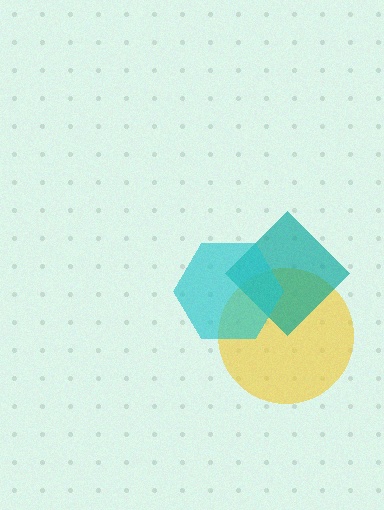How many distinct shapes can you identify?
There are 3 distinct shapes: a yellow circle, a teal diamond, a cyan hexagon.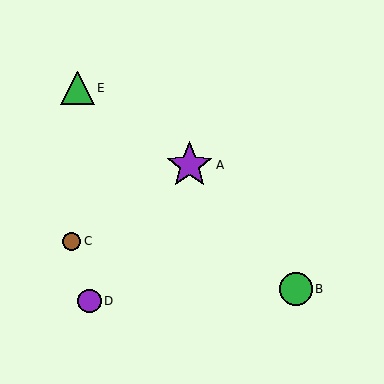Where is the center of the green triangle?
The center of the green triangle is at (77, 88).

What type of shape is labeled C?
Shape C is a brown circle.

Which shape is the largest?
The purple star (labeled A) is the largest.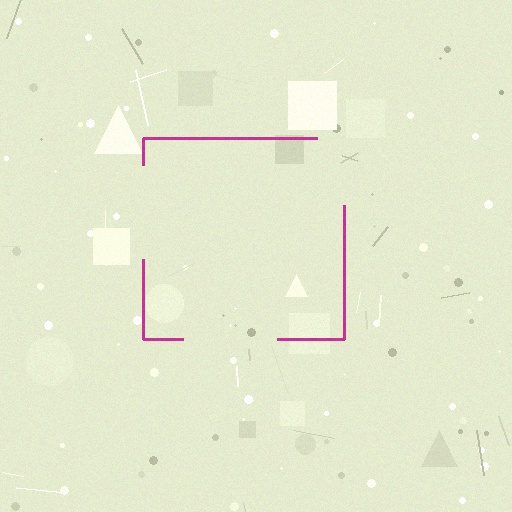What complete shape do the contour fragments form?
The contour fragments form a square.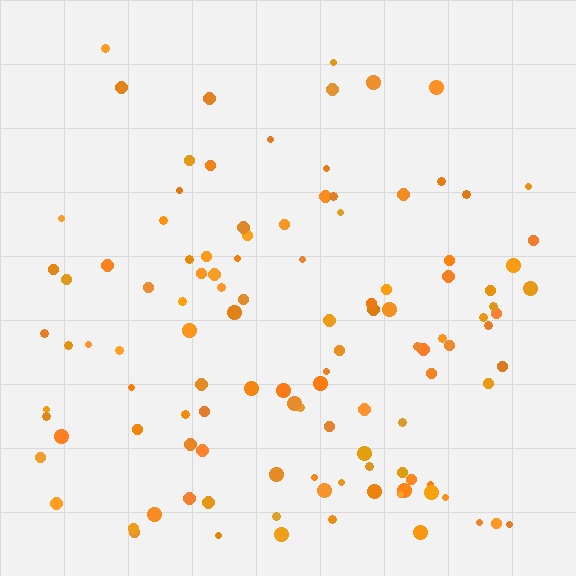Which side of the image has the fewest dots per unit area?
The top.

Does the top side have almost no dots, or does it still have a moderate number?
Still a moderate number, just noticeably fewer than the bottom.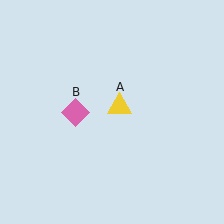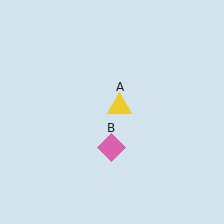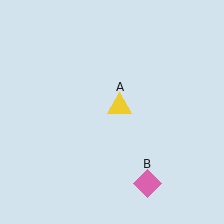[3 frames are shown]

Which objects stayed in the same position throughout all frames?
Yellow triangle (object A) remained stationary.